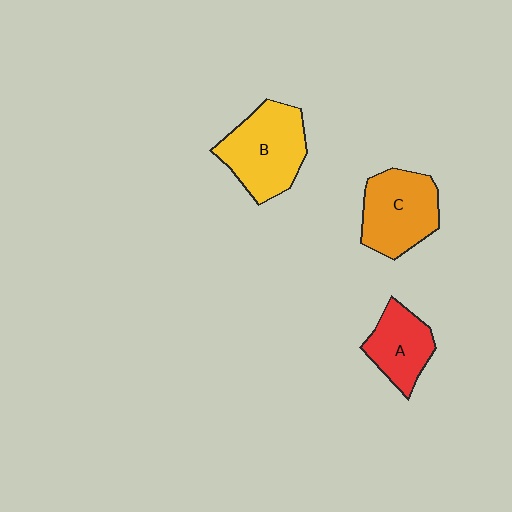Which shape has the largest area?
Shape B (yellow).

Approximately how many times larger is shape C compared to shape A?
Approximately 1.3 times.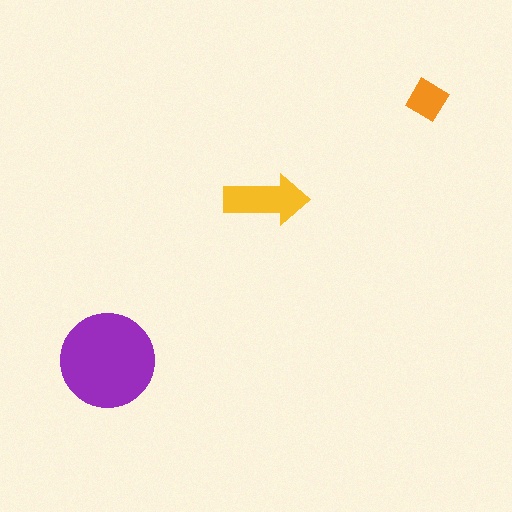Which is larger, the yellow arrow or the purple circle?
The purple circle.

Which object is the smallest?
The orange diamond.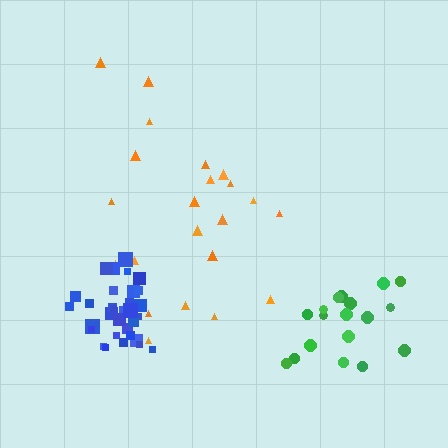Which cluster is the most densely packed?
Blue.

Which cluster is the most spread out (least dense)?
Orange.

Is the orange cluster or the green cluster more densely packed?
Green.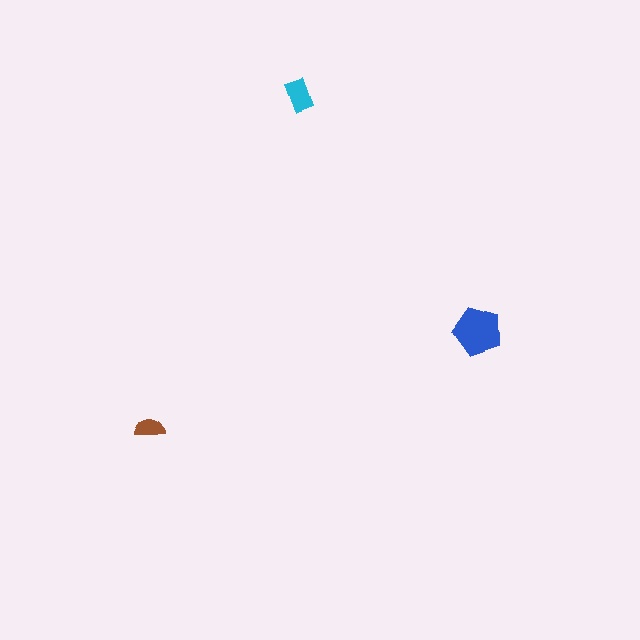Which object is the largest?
The blue pentagon.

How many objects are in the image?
There are 3 objects in the image.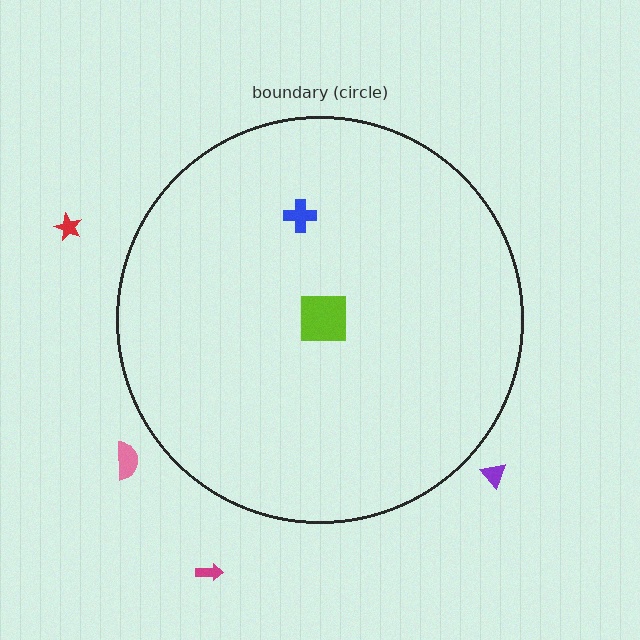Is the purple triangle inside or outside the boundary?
Outside.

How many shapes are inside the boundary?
2 inside, 4 outside.